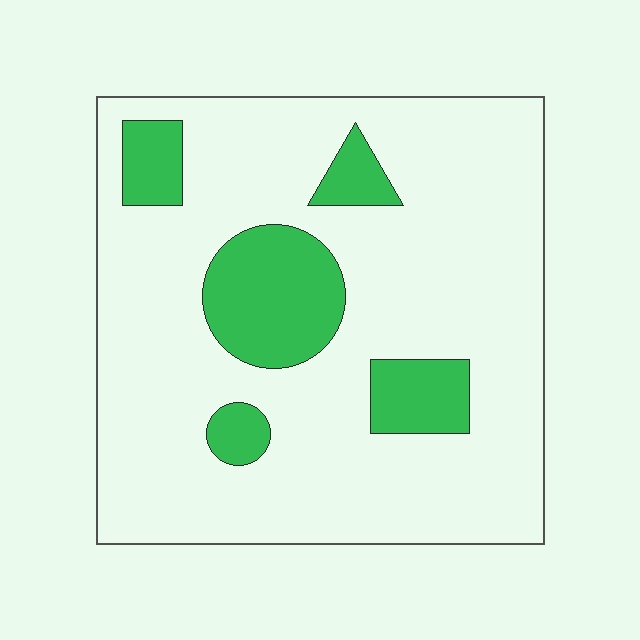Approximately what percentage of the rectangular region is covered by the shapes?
Approximately 20%.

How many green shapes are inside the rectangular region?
5.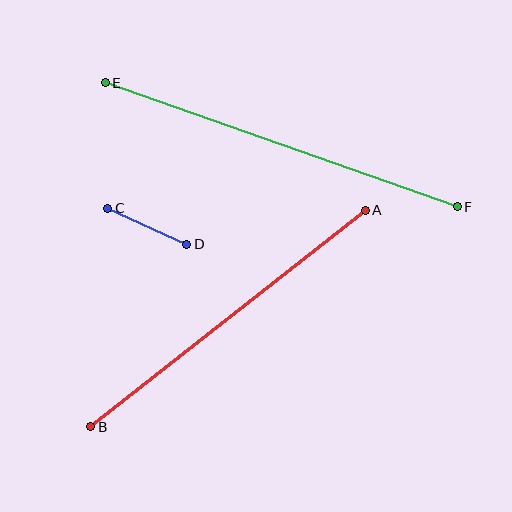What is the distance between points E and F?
The distance is approximately 373 pixels.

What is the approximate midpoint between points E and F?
The midpoint is at approximately (281, 145) pixels.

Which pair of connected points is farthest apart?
Points E and F are farthest apart.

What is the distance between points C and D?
The distance is approximately 87 pixels.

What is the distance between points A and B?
The distance is approximately 349 pixels.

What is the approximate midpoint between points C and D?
The midpoint is at approximately (147, 226) pixels.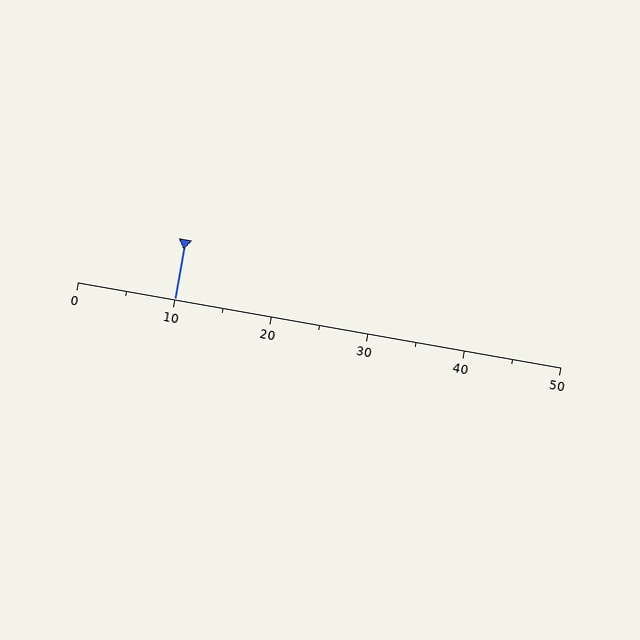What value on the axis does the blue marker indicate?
The marker indicates approximately 10.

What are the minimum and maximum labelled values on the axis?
The axis runs from 0 to 50.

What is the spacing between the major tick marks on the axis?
The major ticks are spaced 10 apart.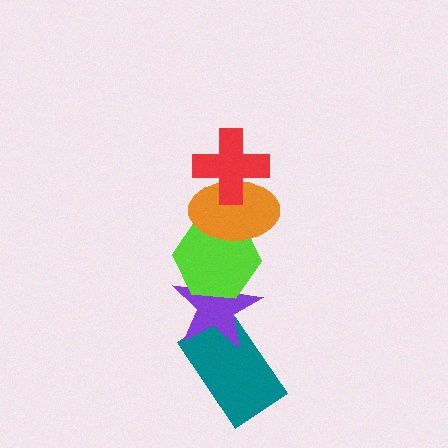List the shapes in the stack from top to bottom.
From top to bottom: the red cross, the orange ellipse, the lime hexagon, the purple star, the teal rectangle.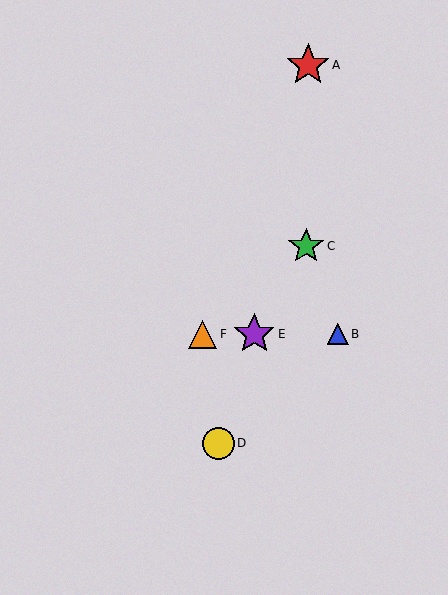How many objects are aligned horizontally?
3 objects (B, E, F) are aligned horizontally.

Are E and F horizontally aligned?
Yes, both are at y≈334.